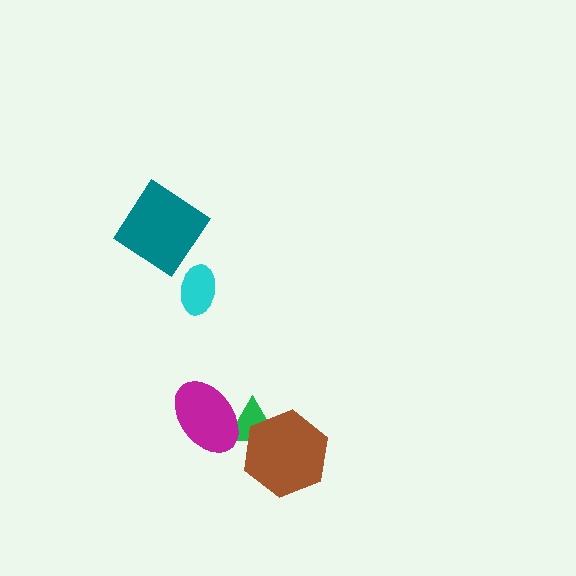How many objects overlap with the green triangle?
2 objects overlap with the green triangle.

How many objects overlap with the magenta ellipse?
1 object overlaps with the magenta ellipse.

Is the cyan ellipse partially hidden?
No, no other shape covers it.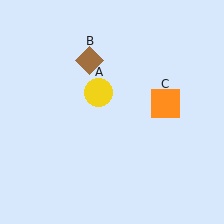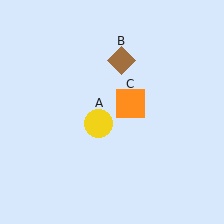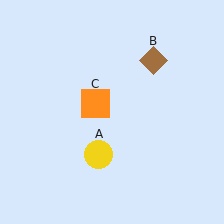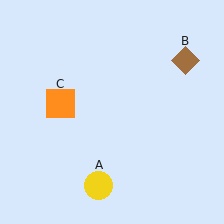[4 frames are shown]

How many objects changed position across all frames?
3 objects changed position: yellow circle (object A), brown diamond (object B), orange square (object C).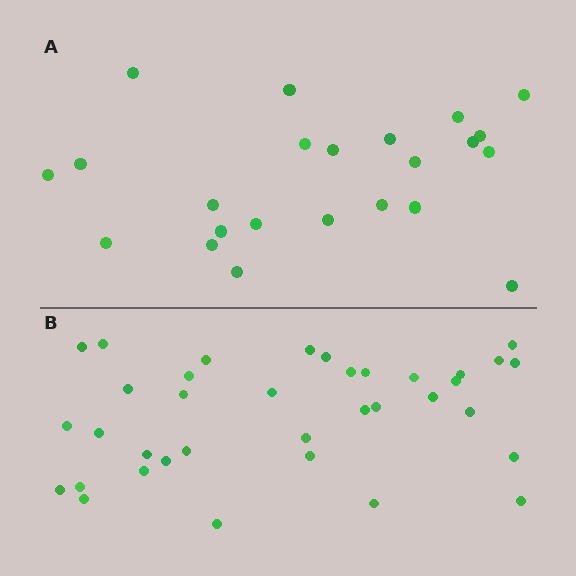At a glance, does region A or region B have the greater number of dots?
Region B (the bottom region) has more dots.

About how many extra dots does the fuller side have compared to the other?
Region B has approximately 15 more dots than region A.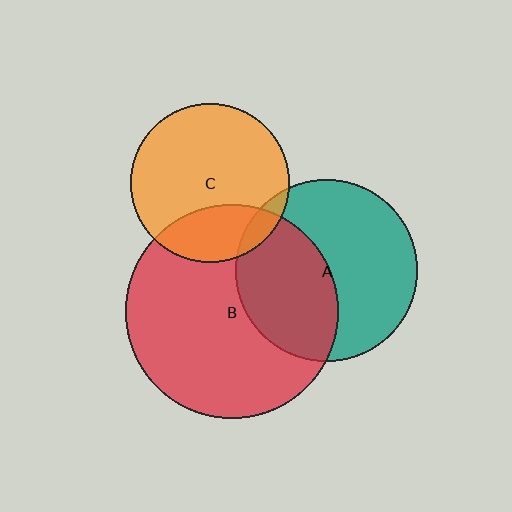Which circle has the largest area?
Circle B (red).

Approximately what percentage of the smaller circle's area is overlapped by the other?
Approximately 25%.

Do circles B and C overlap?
Yes.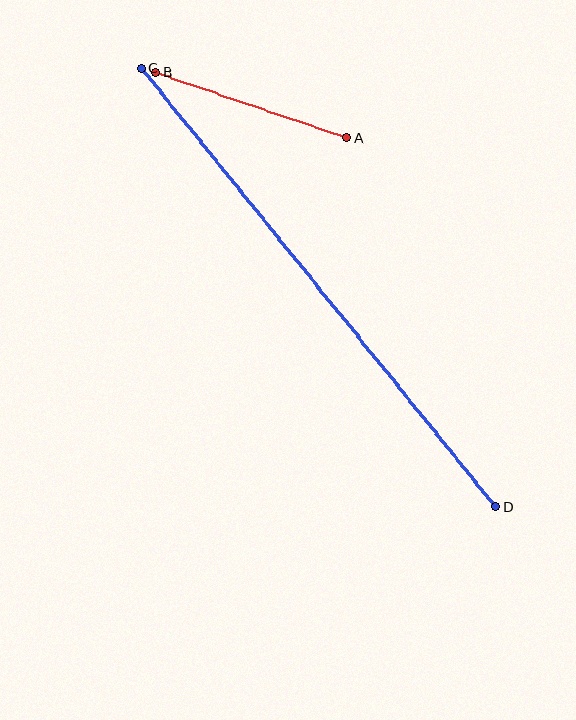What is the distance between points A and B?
The distance is approximately 202 pixels.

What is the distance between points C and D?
The distance is approximately 564 pixels.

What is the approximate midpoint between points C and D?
The midpoint is at approximately (319, 287) pixels.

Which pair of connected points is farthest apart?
Points C and D are farthest apart.